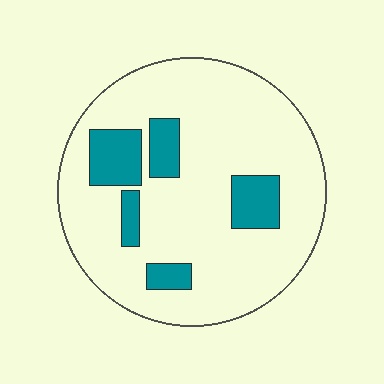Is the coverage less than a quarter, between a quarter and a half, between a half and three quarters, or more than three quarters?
Less than a quarter.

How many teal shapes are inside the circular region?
5.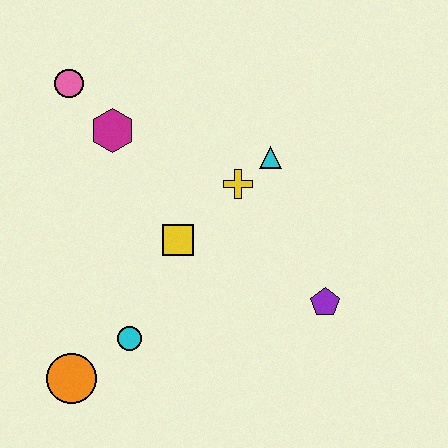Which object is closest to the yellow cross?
The cyan triangle is closest to the yellow cross.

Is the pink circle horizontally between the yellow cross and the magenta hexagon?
No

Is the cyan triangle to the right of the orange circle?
Yes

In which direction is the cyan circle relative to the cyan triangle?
The cyan circle is below the cyan triangle.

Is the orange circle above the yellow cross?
No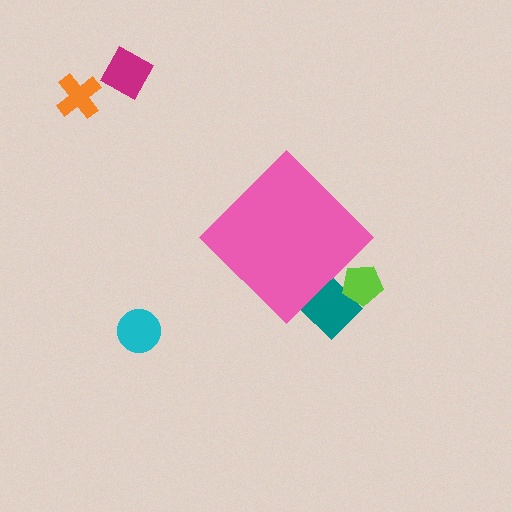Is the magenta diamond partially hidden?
No, the magenta diamond is fully visible.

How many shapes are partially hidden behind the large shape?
2 shapes are partially hidden.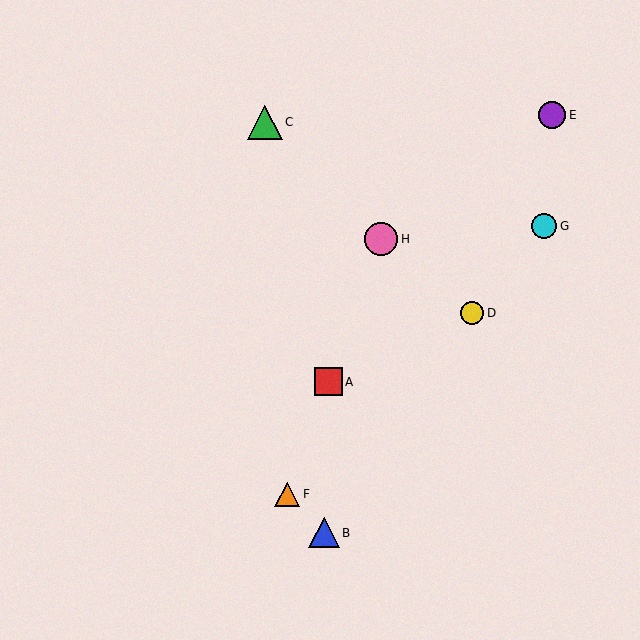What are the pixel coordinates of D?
Object D is at (472, 313).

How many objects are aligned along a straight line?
3 objects (A, F, H) are aligned along a straight line.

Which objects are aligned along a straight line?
Objects A, F, H are aligned along a straight line.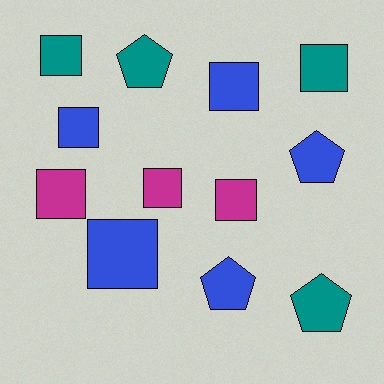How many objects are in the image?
There are 12 objects.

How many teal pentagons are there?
There are 2 teal pentagons.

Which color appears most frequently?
Blue, with 5 objects.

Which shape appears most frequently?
Square, with 8 objects.